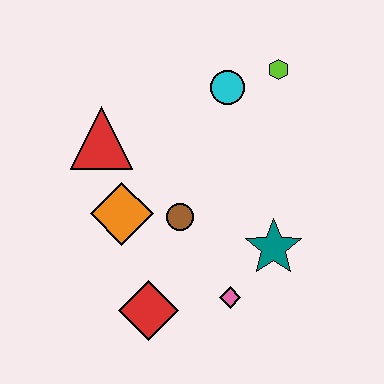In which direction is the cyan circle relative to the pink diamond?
The cyan circle is above the pink diamond.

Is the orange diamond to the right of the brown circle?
No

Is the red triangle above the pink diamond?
Yes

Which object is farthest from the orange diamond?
The lime hexagon is farthest from the orange diamond.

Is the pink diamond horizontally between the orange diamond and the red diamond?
No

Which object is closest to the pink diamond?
The teal star is closest to the pink diamond.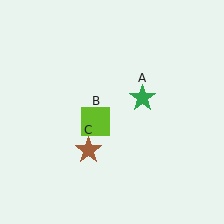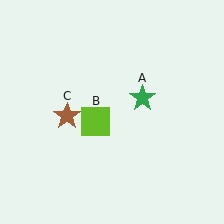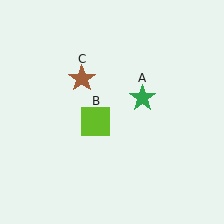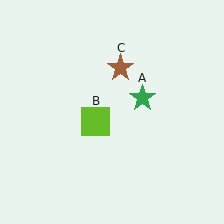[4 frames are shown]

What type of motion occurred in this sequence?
The brown star (object C) rotated clockwise around the center of the scene.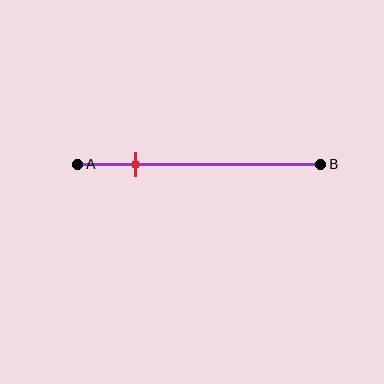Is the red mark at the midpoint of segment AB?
No, the mark is at about 25% from A, not at the 50% midpoint.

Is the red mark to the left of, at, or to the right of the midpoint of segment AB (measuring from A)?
The red mark is to the left of the midpoint of segment AB.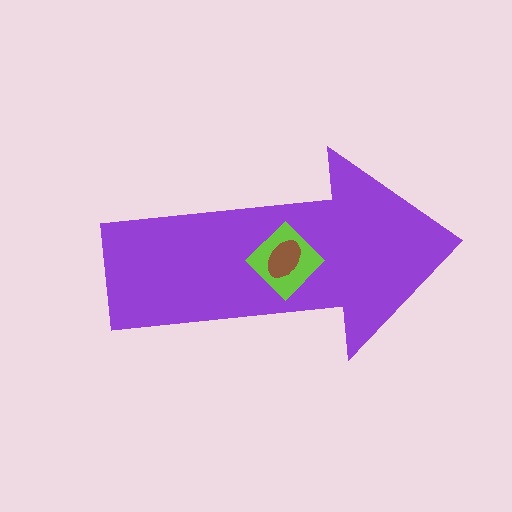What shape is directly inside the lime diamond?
The brown ellipse.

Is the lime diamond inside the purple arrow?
Yes.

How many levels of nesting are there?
3.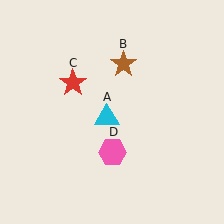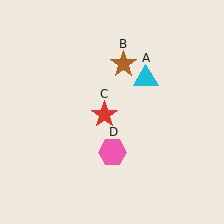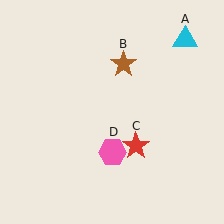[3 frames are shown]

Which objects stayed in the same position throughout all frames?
Brown star (object B) and pink hexagon (object D) remained stationary.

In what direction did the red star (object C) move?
The red star (object C) moved down and to the right.